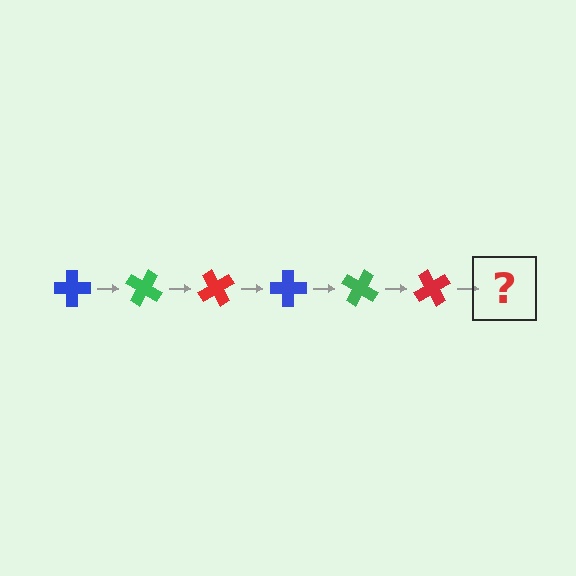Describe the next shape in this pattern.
It should be a blue cross, rotated 180 degrees from the start.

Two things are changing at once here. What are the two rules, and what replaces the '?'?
The two rules are that it rotates 30 degrees each step and the color cycles through blue, green, and red. The '?' should be a blue cross, rotated 180 degrees from the start.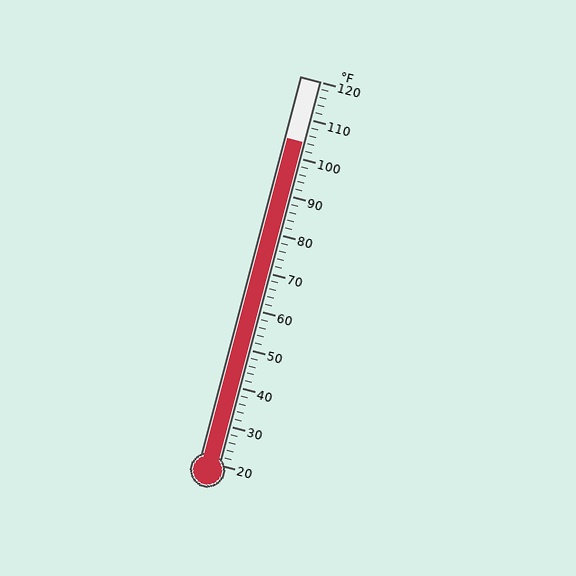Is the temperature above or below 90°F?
The temperature is above 90°F.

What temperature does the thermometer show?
The thermometer shows approximately 104°F.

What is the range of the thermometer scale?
The thermometer scale ranges from 20°F to 120°F.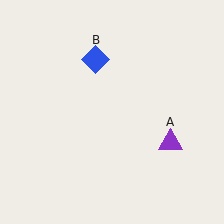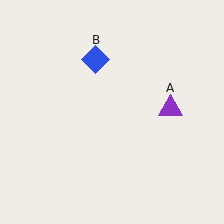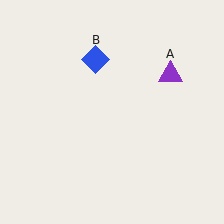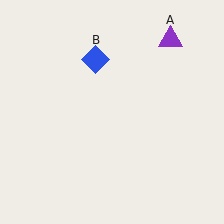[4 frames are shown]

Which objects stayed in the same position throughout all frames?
Blue diamond (object B) remained stationary.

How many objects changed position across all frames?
1 object changed position: purple triangle (object A).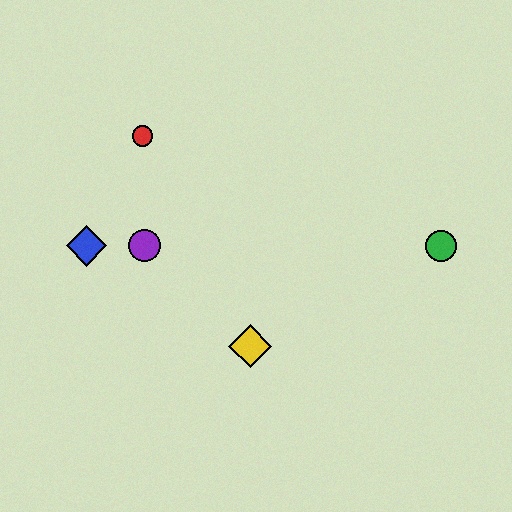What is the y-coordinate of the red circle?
The red circle is at y≈136.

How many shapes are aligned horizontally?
3 shapes (the blue diamond, the green circle, the purple circle) are aligned horizontally.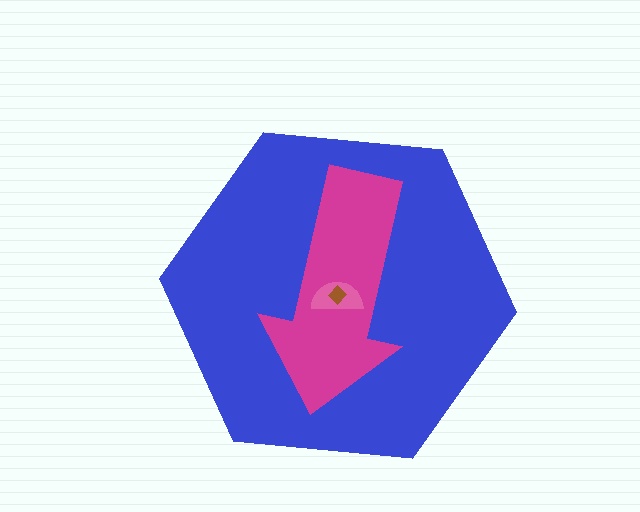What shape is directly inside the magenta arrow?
The pink semicircle.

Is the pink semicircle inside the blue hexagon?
Yes.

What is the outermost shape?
The blue hexagon.